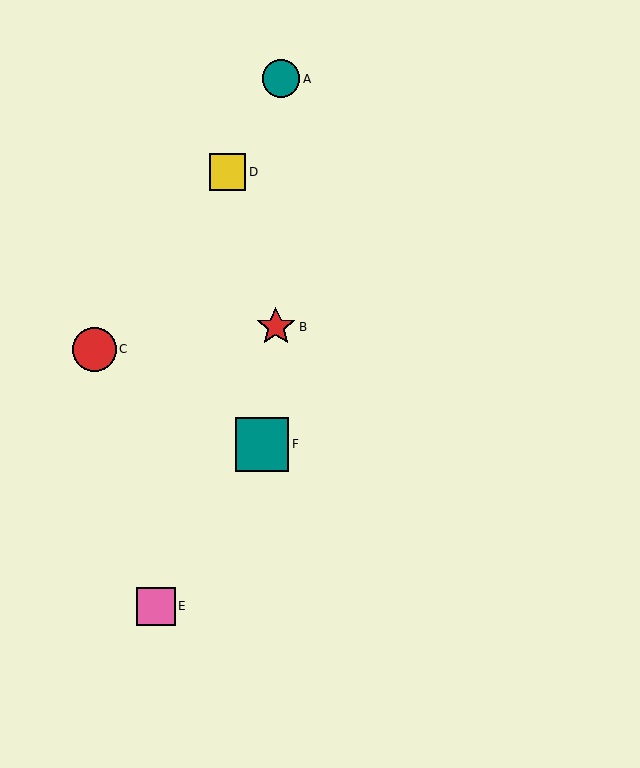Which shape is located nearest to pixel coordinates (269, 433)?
The teal square (labeled F) at (262, 444) is nearest to that location.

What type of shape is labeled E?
Shape E is a pink square.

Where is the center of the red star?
The center of the red star is at (276, 327).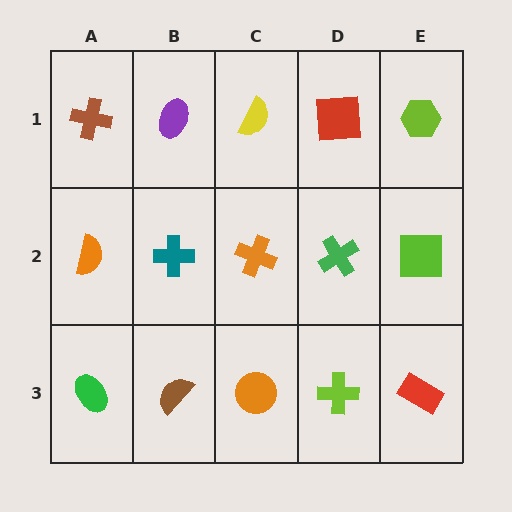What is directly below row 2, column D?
A lime cross.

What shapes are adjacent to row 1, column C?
An orange cross (row 2, column C), a purple ellipse (row 1, column B), a red square (row 1, column D).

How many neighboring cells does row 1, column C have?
3.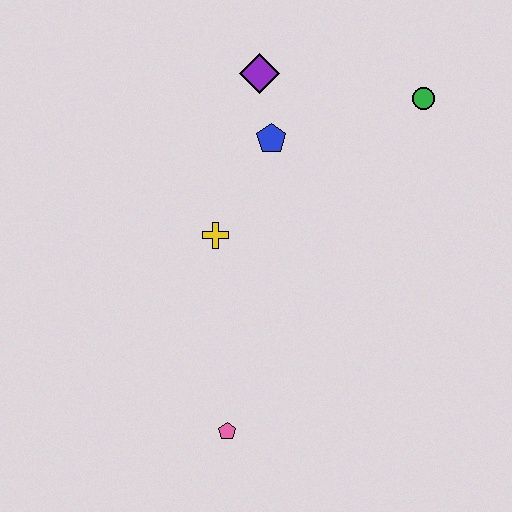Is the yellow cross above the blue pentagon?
No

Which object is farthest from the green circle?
The pink pentagon is farthest from the green circle.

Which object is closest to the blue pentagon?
The purple diamond is closest to the blue pentagon.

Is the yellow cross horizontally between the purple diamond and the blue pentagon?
No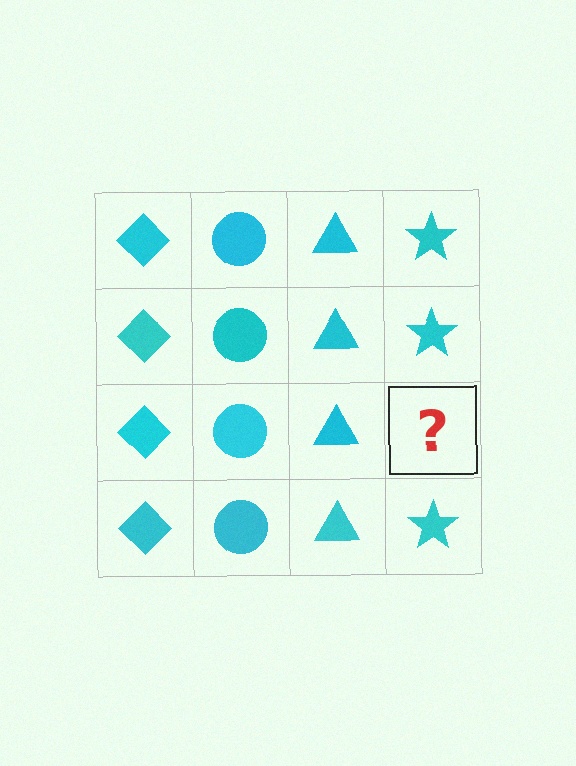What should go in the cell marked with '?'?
The missing cell should contain a cyan star.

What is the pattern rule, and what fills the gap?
The rule is that each column has a consistent shape. The gap should be filled with a cyan star.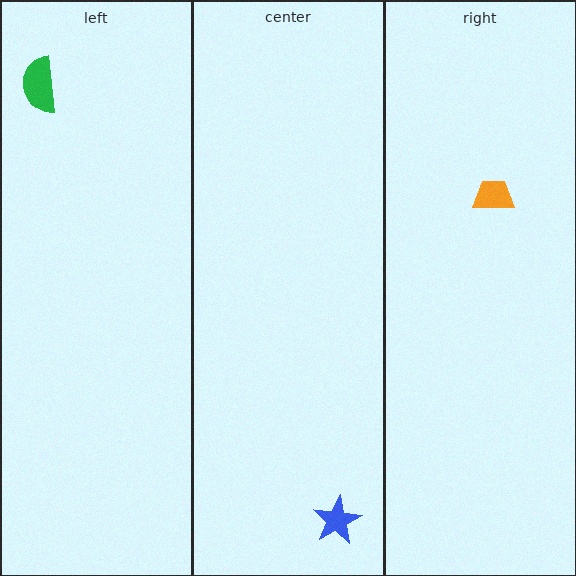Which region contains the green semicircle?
The left region.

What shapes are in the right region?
The orange trapezoid.